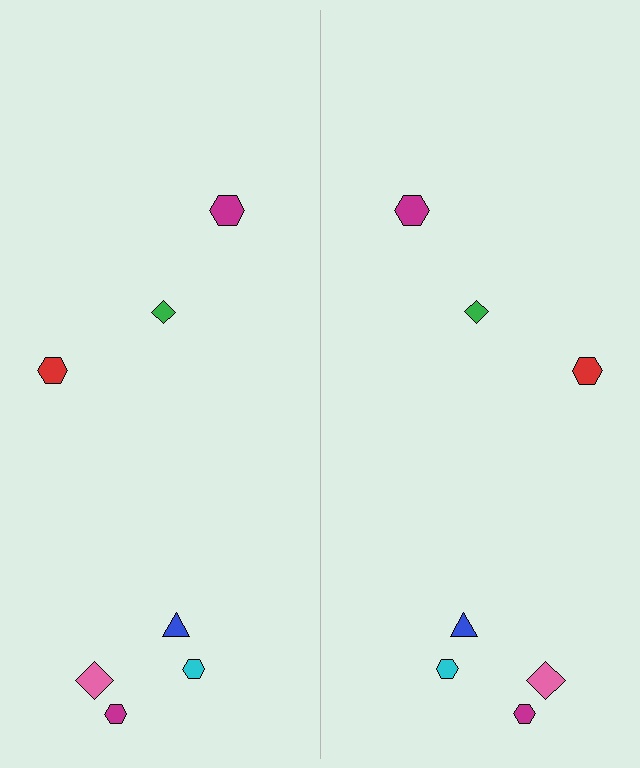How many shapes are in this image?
There are 14 shapes in this image.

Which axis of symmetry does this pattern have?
The pattern has a vertical axis of symmetry running through the center of the image.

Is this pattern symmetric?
Yes, this pattern has bilateral (reflection) symmetry.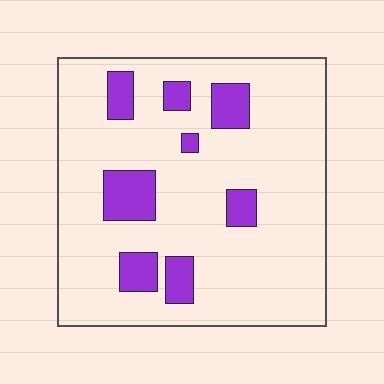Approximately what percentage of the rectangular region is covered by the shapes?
Approximately 15%.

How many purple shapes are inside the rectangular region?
8.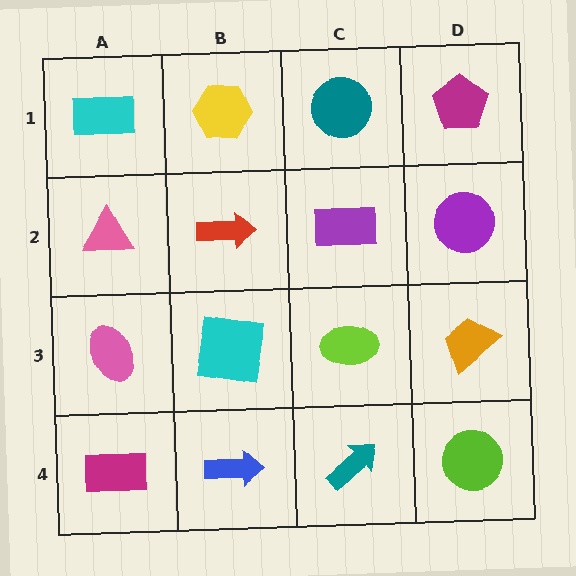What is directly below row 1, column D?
A purple circle.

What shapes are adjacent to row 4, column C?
A lime ellipse (row 3, column C), a blue arrow (row 4, column B), a lime circle (row 4, column D).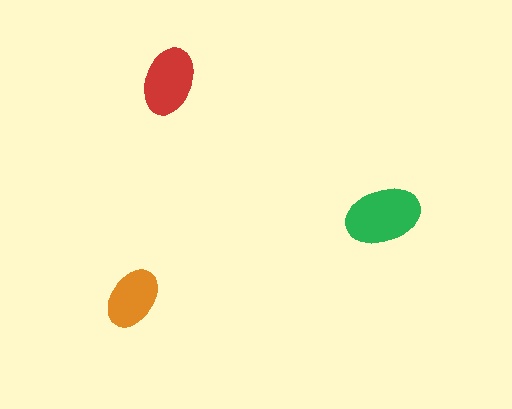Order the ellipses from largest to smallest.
the green one, the red one, the orange one.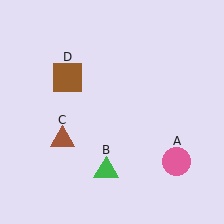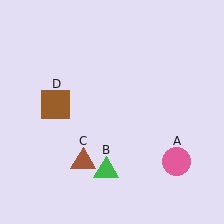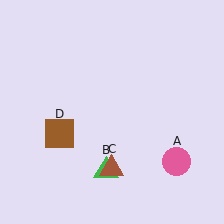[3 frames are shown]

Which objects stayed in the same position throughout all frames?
Pink circle (object A) and green triangle (object B) remained stationary.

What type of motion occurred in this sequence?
The brown triangle (object C), brown square (object D) rotated counterclockwise around the center of the scene.